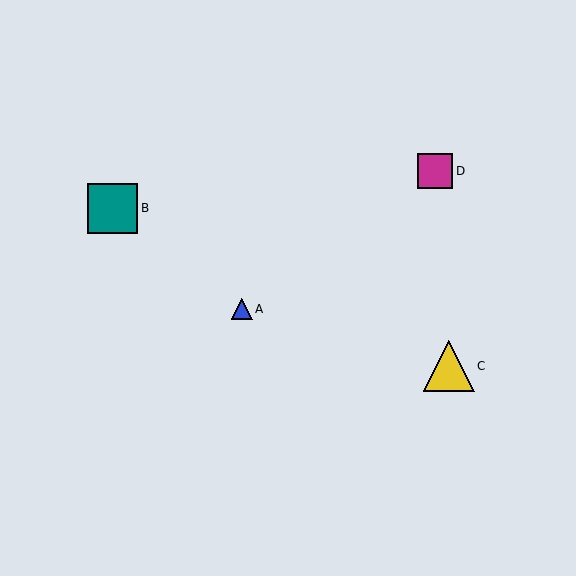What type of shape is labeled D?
Shape D is a magenta square.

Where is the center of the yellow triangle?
The center of the yellow triangle is at (449, 366).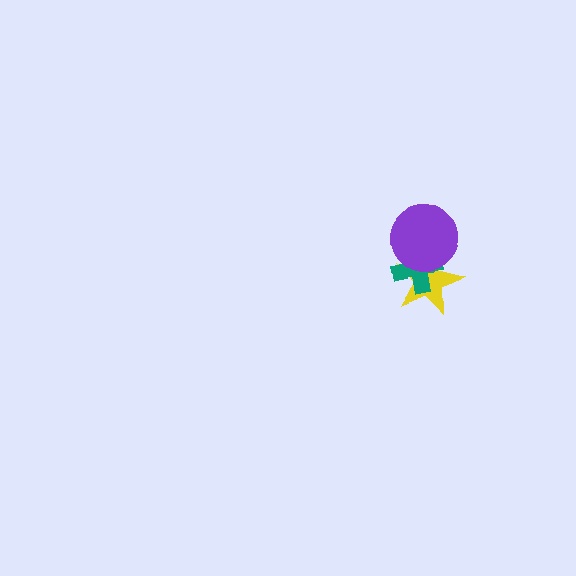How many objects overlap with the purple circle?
2 objects overlap with the purple circle.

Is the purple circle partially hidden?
No, no other shape covers it.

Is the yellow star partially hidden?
Yes, it is partially covered by another shape.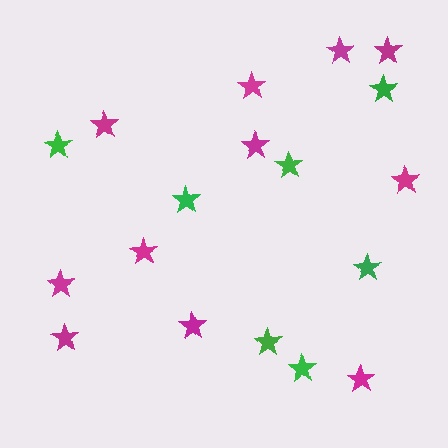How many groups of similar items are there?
There are 2 groups: one group of green stars (7) and one group of magenta stars (11).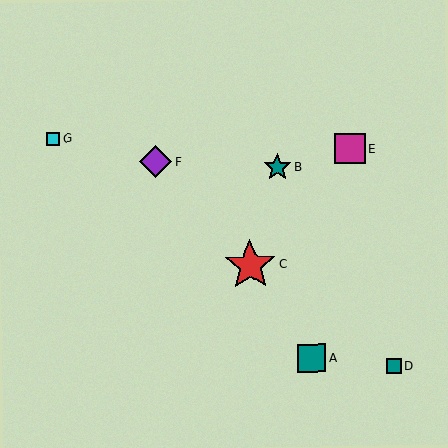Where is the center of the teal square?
The center of the teal square is at (312, 358).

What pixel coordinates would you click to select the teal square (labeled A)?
Click at (312, 358) to select the teal square A.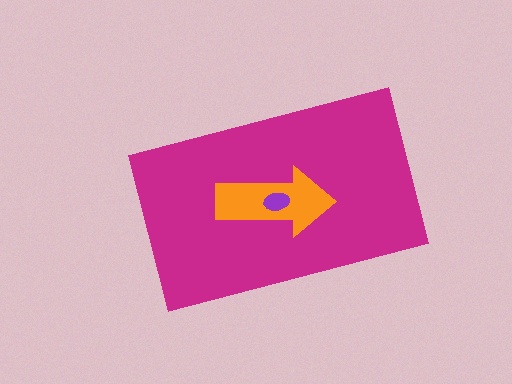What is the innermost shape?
The purple ellipse.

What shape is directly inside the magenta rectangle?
The orange arrow.